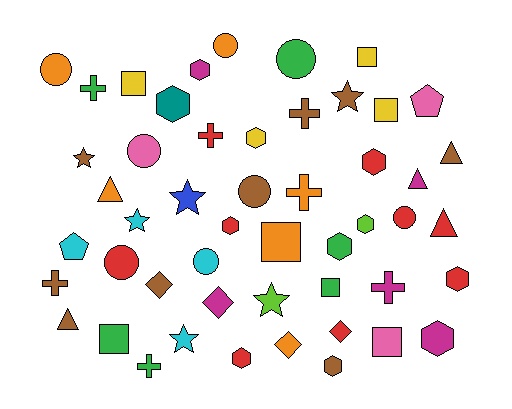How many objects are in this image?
There are 50 objects.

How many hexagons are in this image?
There are 11 hexagons.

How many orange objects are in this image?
There are 6 orange objects.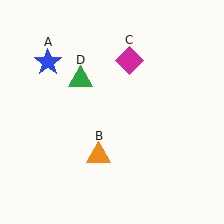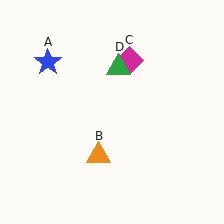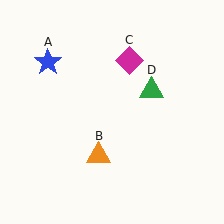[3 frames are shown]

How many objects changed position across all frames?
1 object changed position: green triangle (object D).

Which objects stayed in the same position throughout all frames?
Blue star (object A) and orange triangle (object B) and magenta diamond (object C) remained stationary.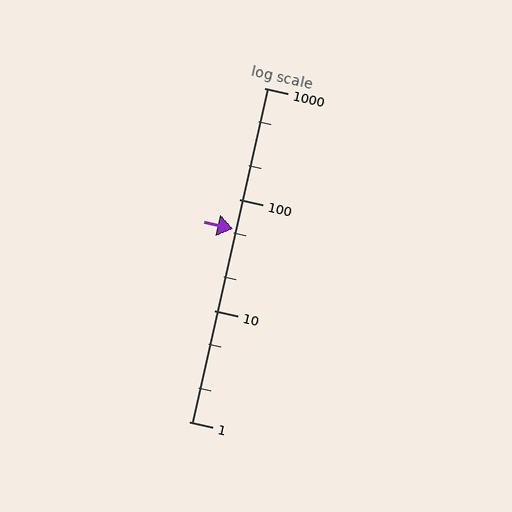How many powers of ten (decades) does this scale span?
The scale spans 3 decades, from 1 to 1000.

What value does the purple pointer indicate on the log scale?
The pointer indicates approximately 54.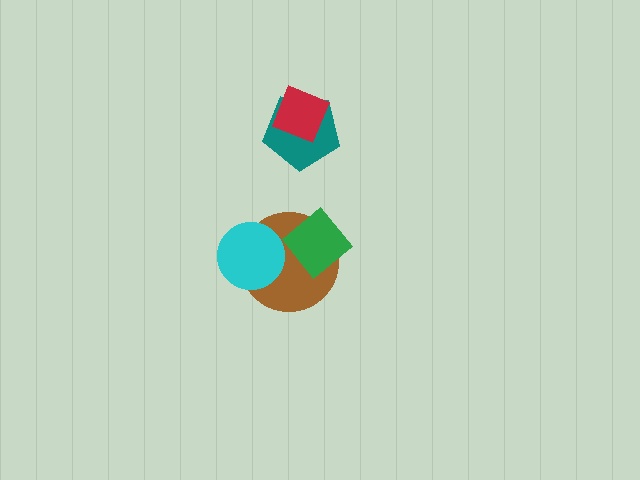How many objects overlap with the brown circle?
2 objects overlap with the brown circle.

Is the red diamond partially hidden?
No, no other shape covers it.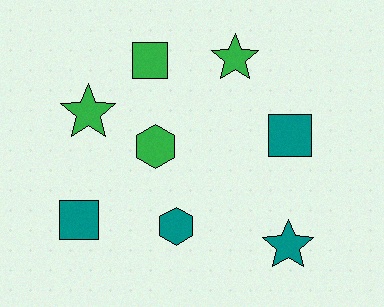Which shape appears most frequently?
Square, with 3 objects.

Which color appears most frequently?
Teal, with 4 objects.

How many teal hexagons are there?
There is 1 teal hexagon.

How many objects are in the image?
There are 8 objects.